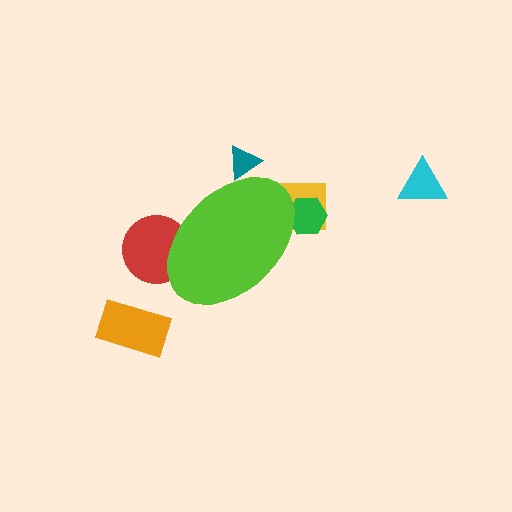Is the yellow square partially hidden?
Yes, the yellow square is partially hidden behind the lime ellipse.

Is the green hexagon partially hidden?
Yes, the green hexagon is partially hidden behind the lime ellipse.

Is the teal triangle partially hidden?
Yes, the teal triangle is partially hidden behind the lime ellipse.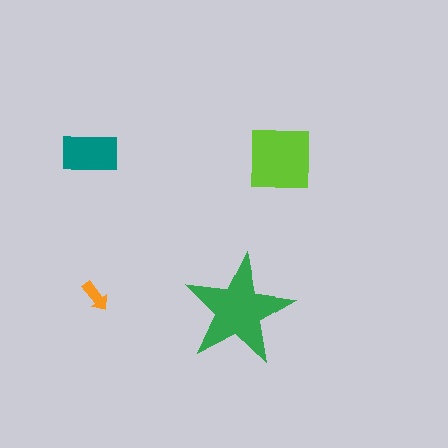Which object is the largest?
The green star.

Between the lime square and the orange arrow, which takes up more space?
The lime square.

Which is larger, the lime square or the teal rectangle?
The lime square.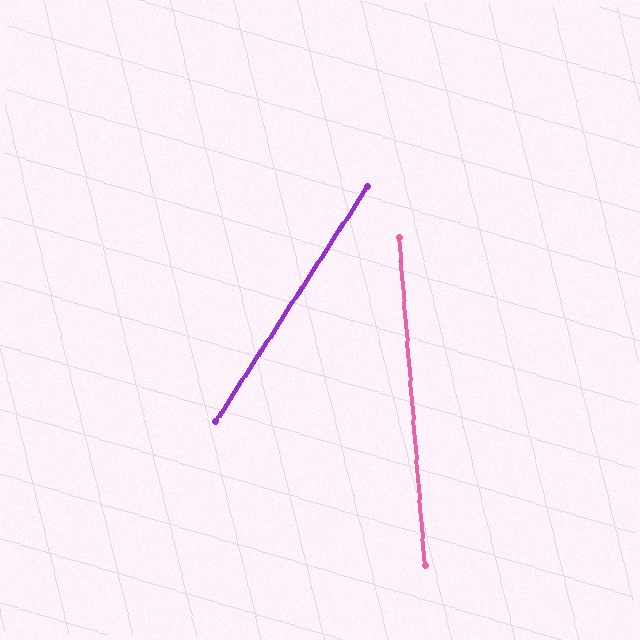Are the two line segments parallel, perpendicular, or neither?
Neither parallel nor perpendicular — they differ by about 37°.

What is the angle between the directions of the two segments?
Approximately 37 degrees.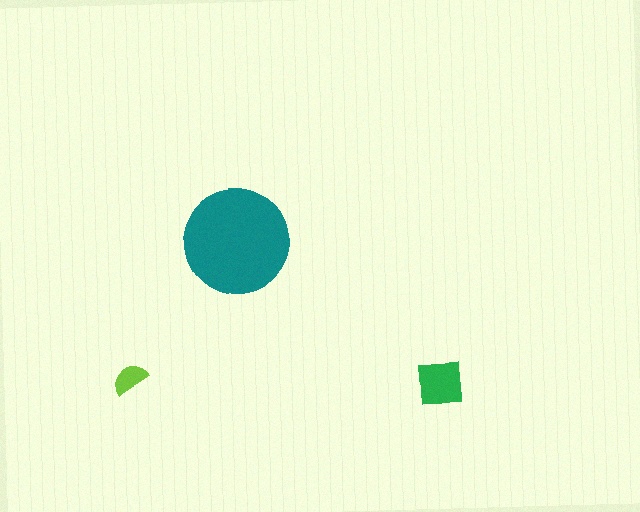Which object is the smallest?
The lime semicircle.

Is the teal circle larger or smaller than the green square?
Larger.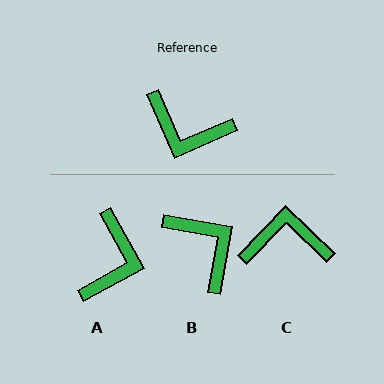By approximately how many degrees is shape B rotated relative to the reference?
Approximately 146 degrees counter-clockwise.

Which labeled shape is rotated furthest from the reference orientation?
C, about 158 degrees away.